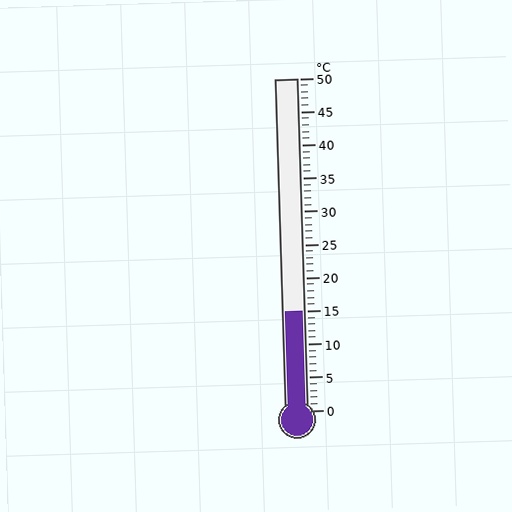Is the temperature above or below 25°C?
The temperature is below 25°C.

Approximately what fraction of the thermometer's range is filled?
The thermometer is filled to approximately 30% of its range.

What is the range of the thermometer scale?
The thermometer scale ranges from 0°C to 50°C.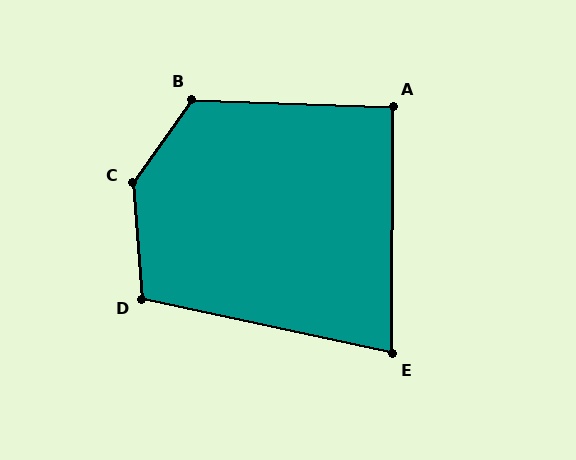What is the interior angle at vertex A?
Approximately 92 degrees (approximately right).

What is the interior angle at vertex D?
Approximately 106 degrees (obtuse).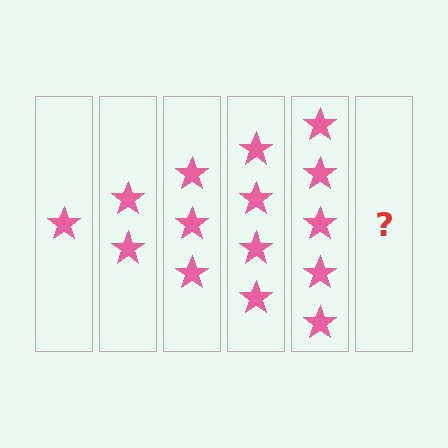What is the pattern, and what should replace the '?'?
The pattern is that each step adds one more star. The '?' should be 6 stars.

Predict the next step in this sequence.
The next step is 6 stars.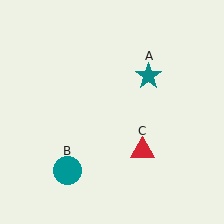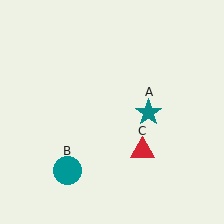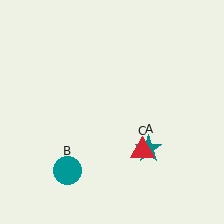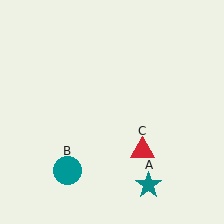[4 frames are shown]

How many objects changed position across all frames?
1 object changed position: teal star (object A).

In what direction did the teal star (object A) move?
The teal star (object A) moved down.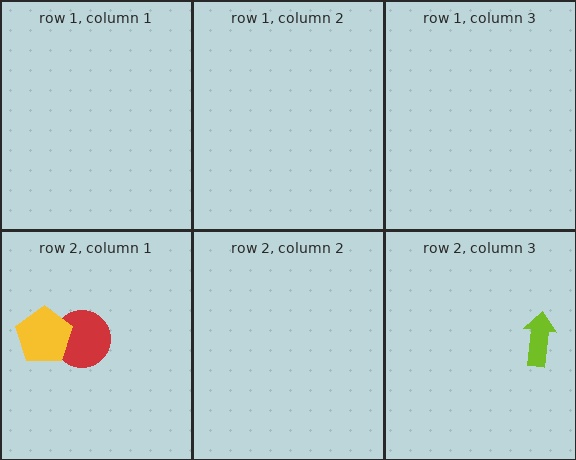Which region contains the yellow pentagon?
The row 2, column 1 region.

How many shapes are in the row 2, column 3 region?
1.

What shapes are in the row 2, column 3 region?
The lime arrow.